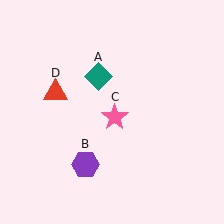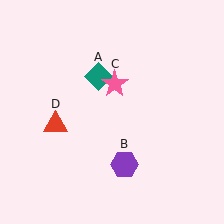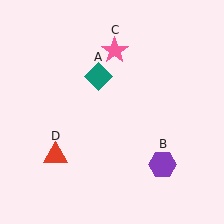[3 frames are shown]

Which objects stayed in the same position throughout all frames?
Teal diamond (object A) remained stationary.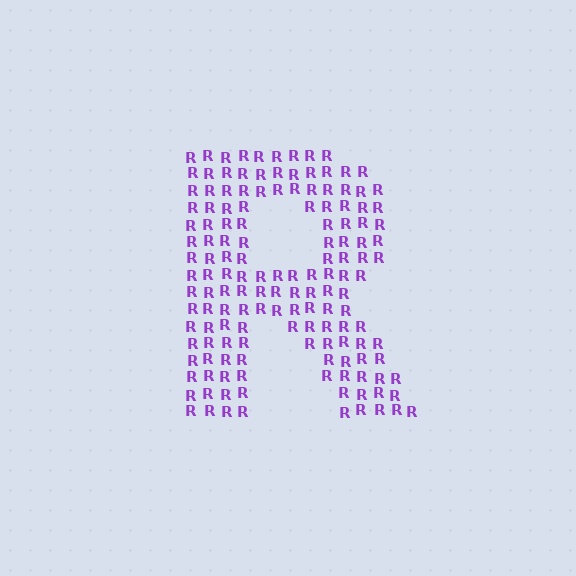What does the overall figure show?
The overall figure shows the letter R.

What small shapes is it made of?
It is made of small letter R's.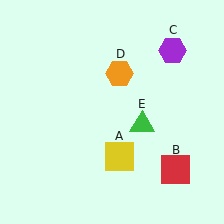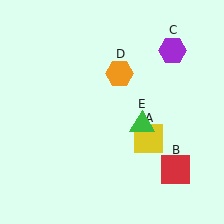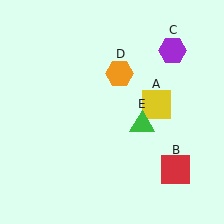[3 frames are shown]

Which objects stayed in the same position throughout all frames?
Red square (object B) and purple hexagon (object C) and orange hexagon (object D) and green triangle (object E) remained stationary.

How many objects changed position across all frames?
1 object changed position: yellow square (object A).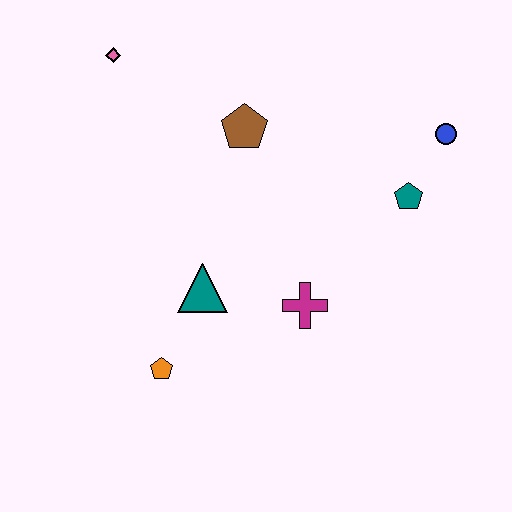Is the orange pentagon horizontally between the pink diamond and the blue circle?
Yes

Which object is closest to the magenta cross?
The teal triangle is closest to the magenta cross.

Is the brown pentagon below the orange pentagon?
No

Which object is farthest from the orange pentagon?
The blue circle is farthest from the orange pentagon.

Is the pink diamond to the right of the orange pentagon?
No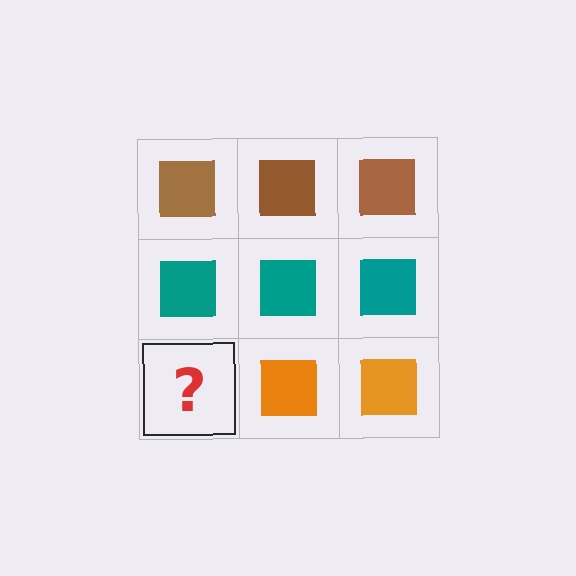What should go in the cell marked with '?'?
The missing cell should contain an orange square.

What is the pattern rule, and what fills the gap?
The rule is that each row has a consistent color. The gap should be filled with an orange square.